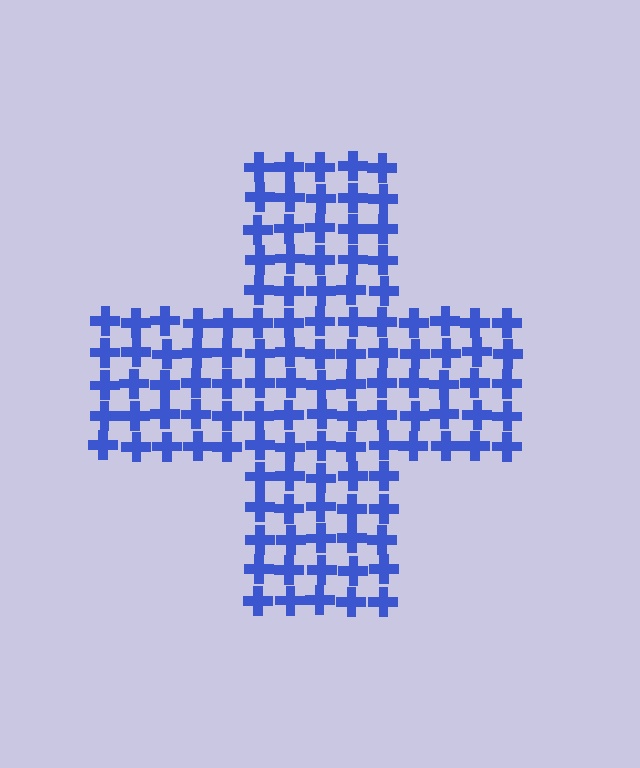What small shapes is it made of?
It is made of small crosses.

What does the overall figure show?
The overall figure shows a cross.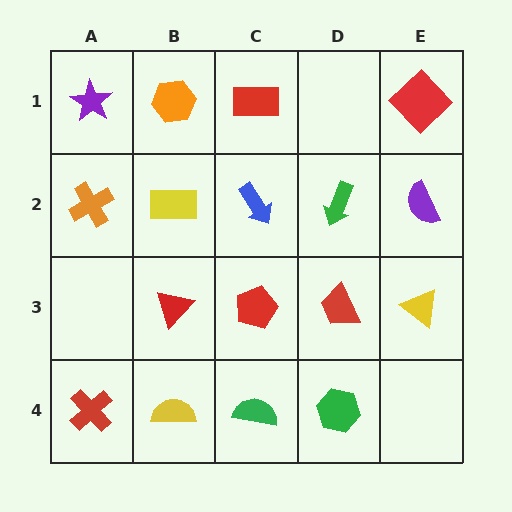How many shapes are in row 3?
4 shapes.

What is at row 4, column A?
A red cross.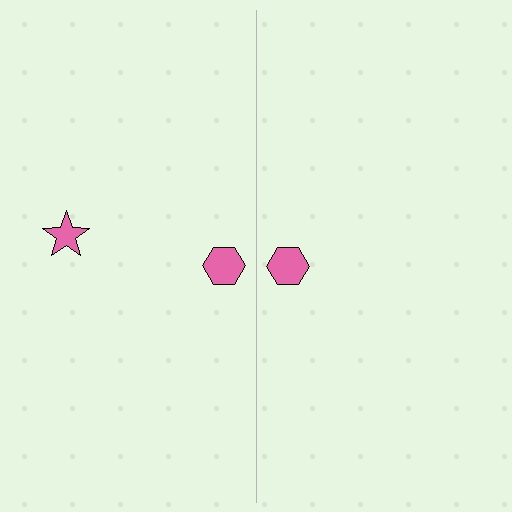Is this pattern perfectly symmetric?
No, the pattern is not perfectly symmetric. A pink star is missing from the right side.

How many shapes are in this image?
There are 3 shapes in this image.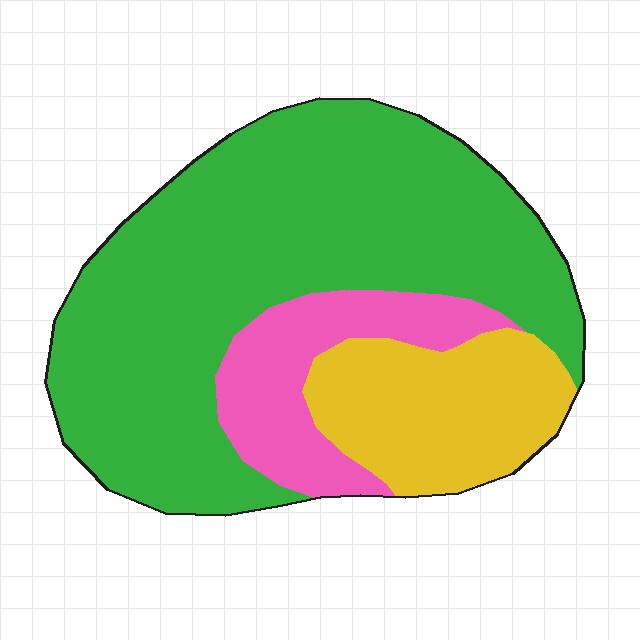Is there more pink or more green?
Green.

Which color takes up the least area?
Pink, at roughly 15%.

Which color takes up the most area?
Green, at roughly 65%.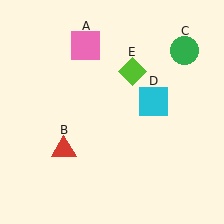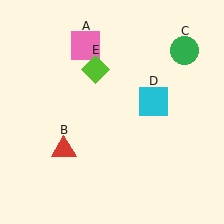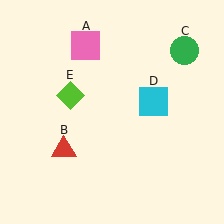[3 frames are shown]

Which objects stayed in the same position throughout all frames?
Pink square (object A) and red triangle (object B) and green circle (object C) and cyan square (object D) remained stationary.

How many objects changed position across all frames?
1 object changed position: lime diamond (object E).